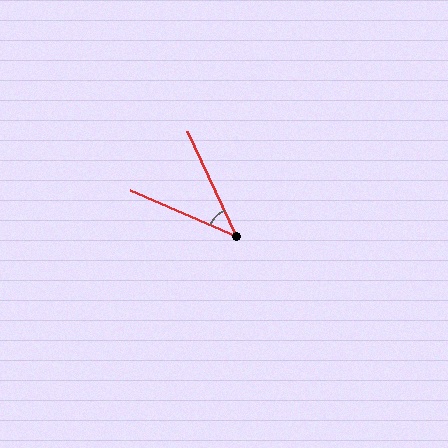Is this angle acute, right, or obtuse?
It is acute.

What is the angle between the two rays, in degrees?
Approximately 42 degrees.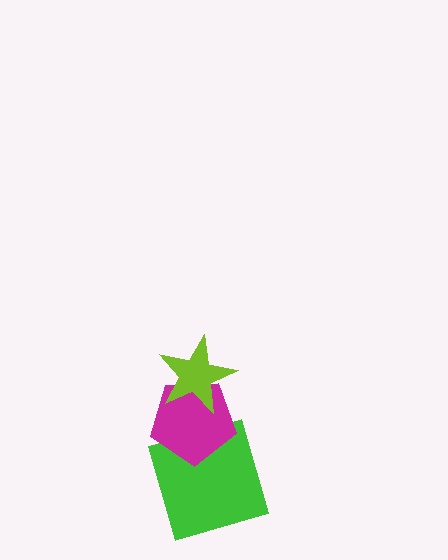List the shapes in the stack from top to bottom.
From top to bottom: the lime star, the magenta pentagon, the green square.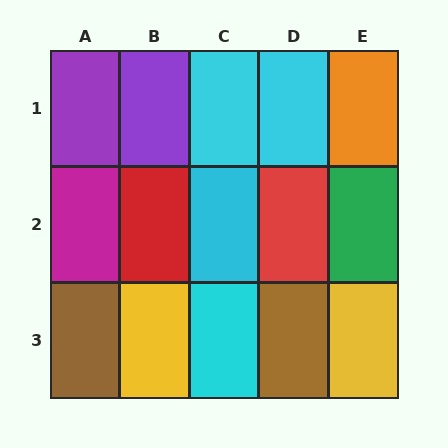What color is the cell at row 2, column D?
Red.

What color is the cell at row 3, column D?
Brown.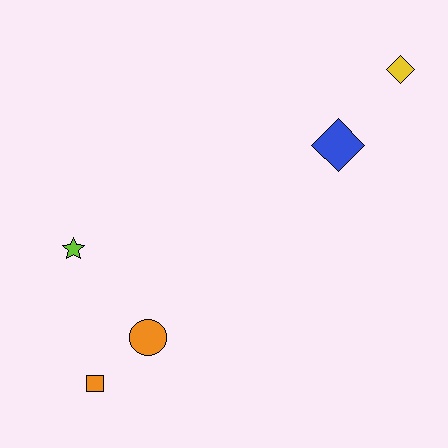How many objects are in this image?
There are 5 objects.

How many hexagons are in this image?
There are no hexagons.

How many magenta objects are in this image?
There are no magenta objects.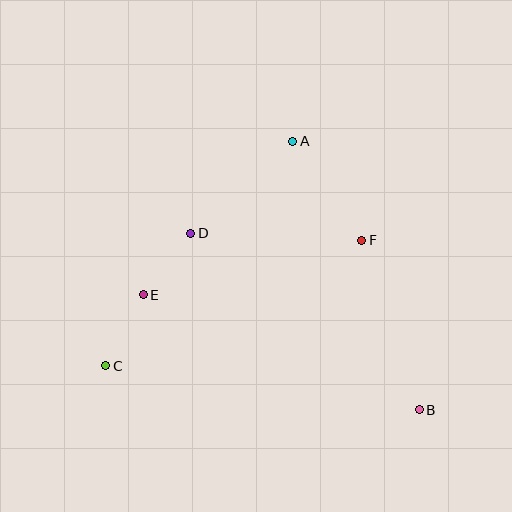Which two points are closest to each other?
Points D and E are closest to each other.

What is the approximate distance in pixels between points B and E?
The distance between B and E is approximately 299 pixels.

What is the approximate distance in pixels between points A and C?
The distance between A and C is approximately 292 pixels.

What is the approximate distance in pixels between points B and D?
The distance between B and D is approximately 289 pixels.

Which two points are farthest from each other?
Points B and C are farthest from each other.